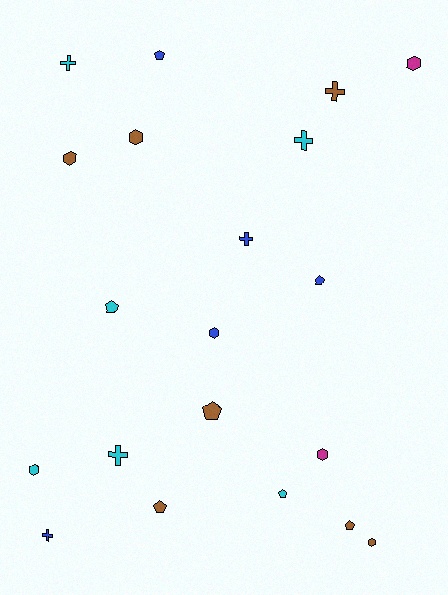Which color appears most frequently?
Brown, with 7 objects.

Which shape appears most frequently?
Hexagon, with 7 objects.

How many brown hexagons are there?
There are 3 brown hexagons.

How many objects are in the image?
There are 20 objects.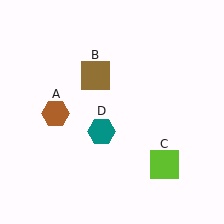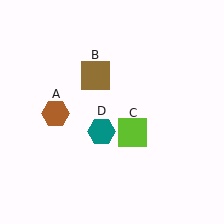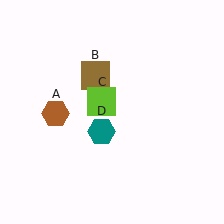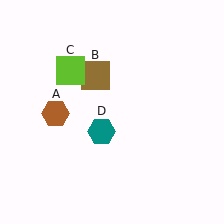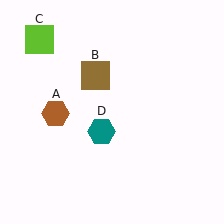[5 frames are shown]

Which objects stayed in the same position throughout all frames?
Brown hexagon (object A) and brown square (object B) and teal hexagon (object D) remained stationary.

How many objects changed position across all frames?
1 object changed position: lime square (object C).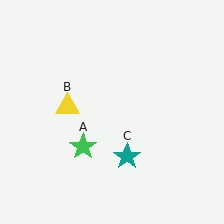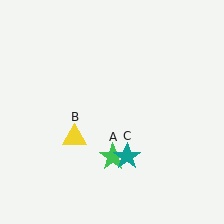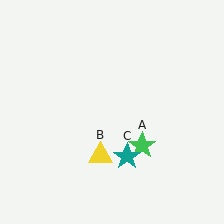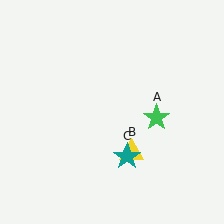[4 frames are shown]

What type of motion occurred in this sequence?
The green star (object A), yellow triangle (object B) rotated counterclockwise around the center of the scene.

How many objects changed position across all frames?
2 objects changed position: green star (object A), yellow triangle (object B).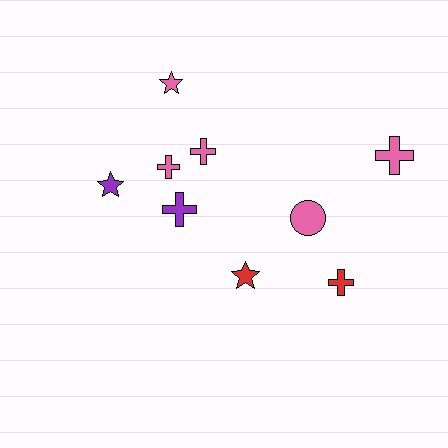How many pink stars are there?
There is 1 pink star.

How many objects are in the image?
There are 9 objects.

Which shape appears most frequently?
Cross, with 5 objects.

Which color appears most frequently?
Pink, with 5 objects.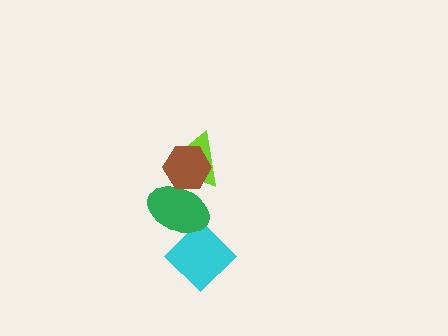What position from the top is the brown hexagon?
The brown hexagon is 1st from the top.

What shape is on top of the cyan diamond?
The green ellipse is on top of the cyan diamond.